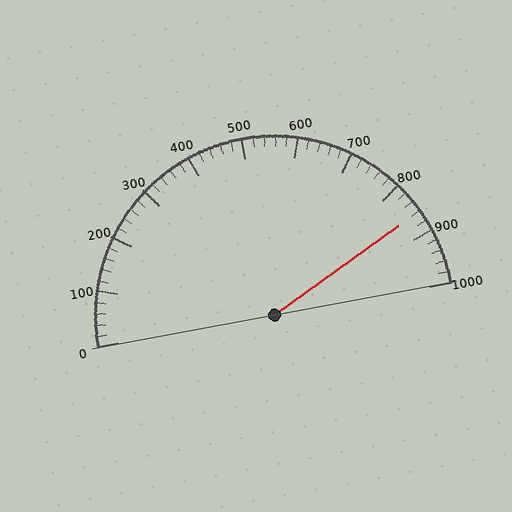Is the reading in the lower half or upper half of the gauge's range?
The reading is in the upper half of the range (0 to 1000).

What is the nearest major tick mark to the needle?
The nearest major tick mark is 900.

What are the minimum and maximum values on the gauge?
The gauge ranges from 0 to 1000.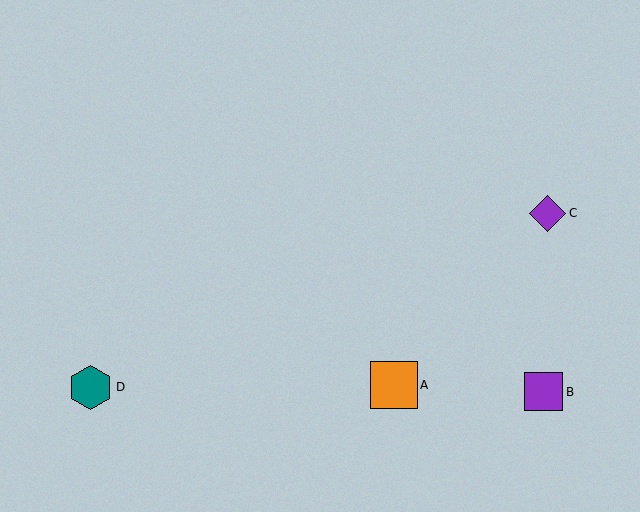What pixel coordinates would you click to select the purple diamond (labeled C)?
Click at (548, 213) to select the purple diamond C.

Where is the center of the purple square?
The center of the purple square is at (544, 392).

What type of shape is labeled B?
Shape B is a purple square.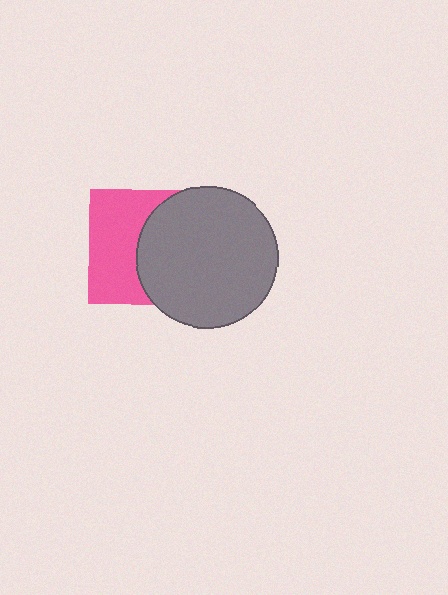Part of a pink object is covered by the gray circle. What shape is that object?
It is a square.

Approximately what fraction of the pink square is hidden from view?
Roughly 51% of the pink square is hidden behind the gray circle.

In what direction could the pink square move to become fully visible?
The pink square could move left. That would shift it out from behind the gray circle entirely.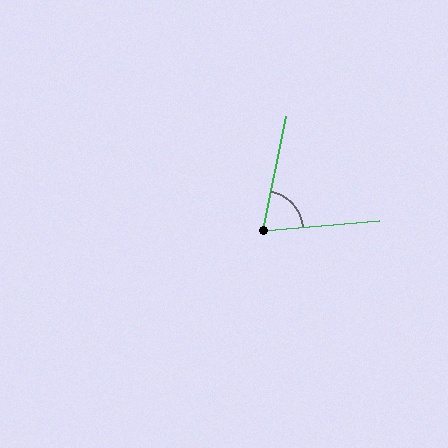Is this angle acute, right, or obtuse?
It is acute.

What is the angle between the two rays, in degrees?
Approximately 74 degrees.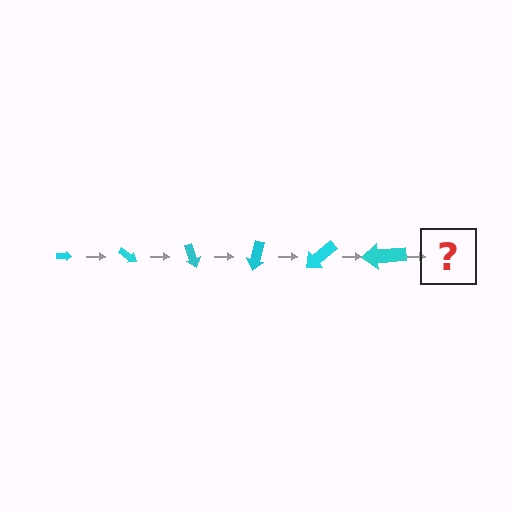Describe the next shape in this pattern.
It should be an arrow, larger than the previous one and rotated 210 degrees from the start.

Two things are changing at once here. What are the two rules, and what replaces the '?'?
The two rules are that the arrow grows larger each step and it rotates 35 degrees each step. The '?' should be an arrow, larger than the previous one and rotated 210 degrees from the start.